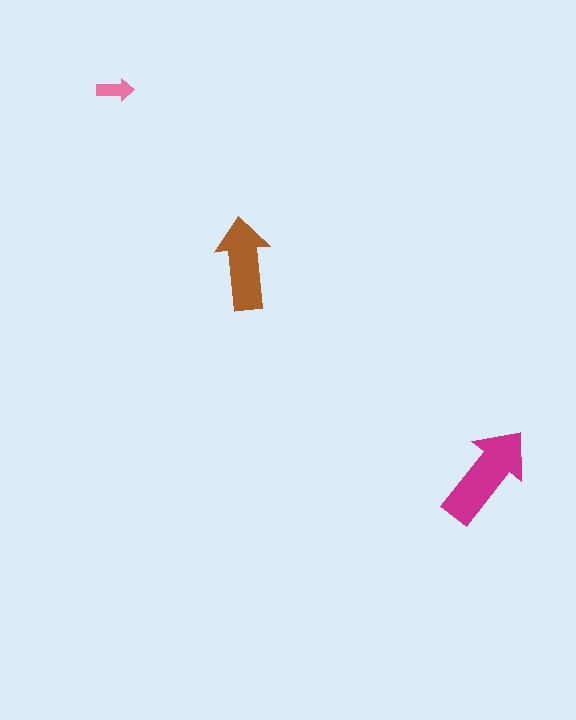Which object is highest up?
The pink arrow is topmost.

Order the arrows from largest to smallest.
the magenta one, the brown one, the pink one.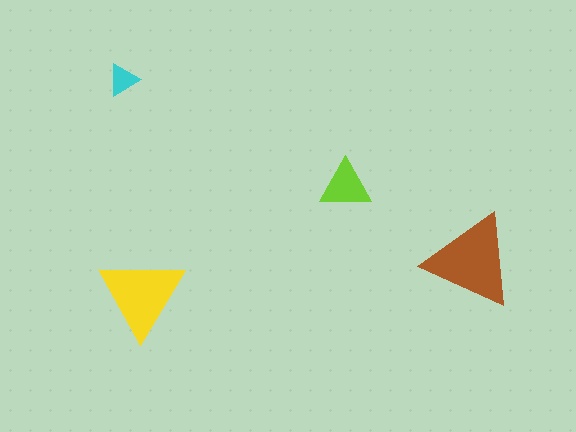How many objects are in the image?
There are 4 objects in the image.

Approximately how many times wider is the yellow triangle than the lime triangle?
About 1.5 times wider.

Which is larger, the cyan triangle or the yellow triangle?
The yellow one.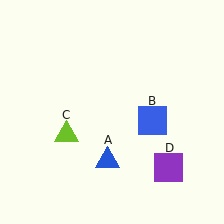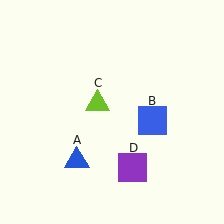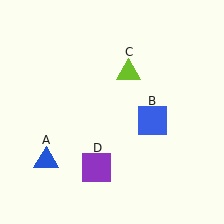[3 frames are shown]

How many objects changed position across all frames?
3 objects changed position: blue triangle (object A), lime triangle (object C), purple square (object D).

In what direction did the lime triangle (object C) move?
The lime triangle (object C) moved up and to the right.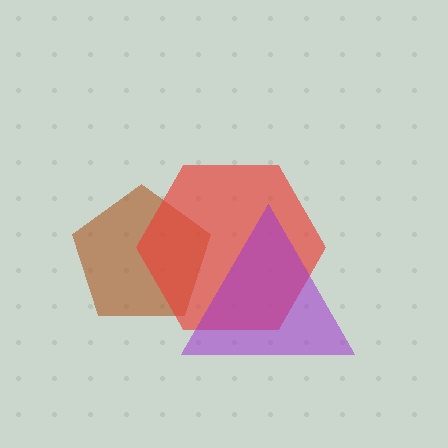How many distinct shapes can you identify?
There are 3 distinct shapes: a brown pentagon, a red hexagon, a purple triangle.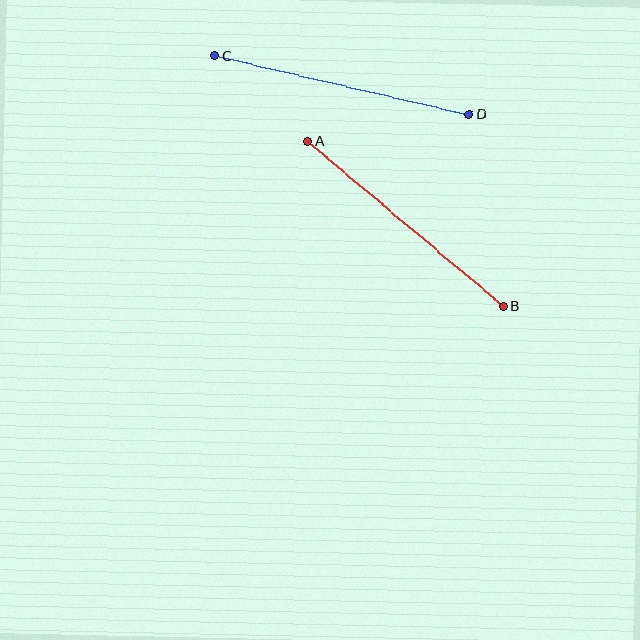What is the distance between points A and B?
The distance is approximately 256 pixels.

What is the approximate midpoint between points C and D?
The midpoint is at approximately (342, 85) pixels.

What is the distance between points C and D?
The distance is approximately 261 pixels.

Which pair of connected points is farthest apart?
Points C and D are farthest apart.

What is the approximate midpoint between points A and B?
The midpoint is at approximately (406, 224) pixels.